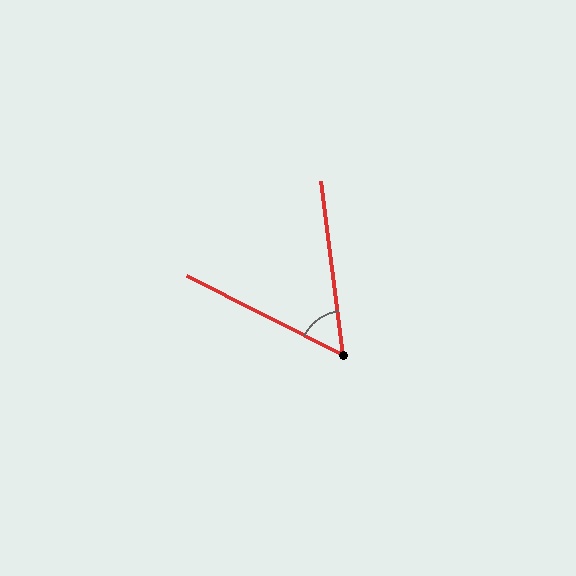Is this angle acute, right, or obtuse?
It is acute.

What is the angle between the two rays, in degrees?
Approximately 56 degrees.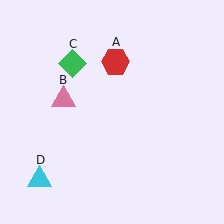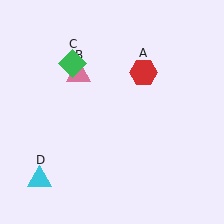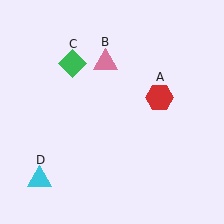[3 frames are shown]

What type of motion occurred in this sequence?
The red hexagon (object A), pink triangle (object B) rotated clockwise around the center of the scene.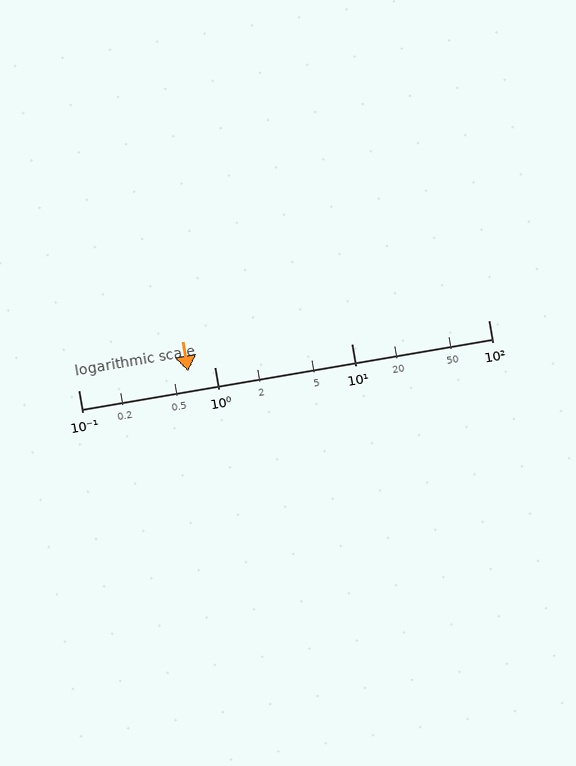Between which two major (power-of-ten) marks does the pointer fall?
The pointer is between 0.1 and 1.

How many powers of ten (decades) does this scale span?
The scale spans 3 decades, from 0.1 to 100.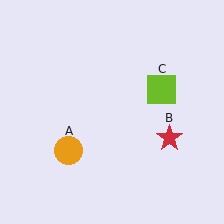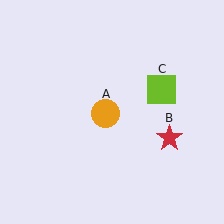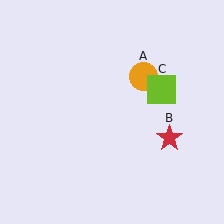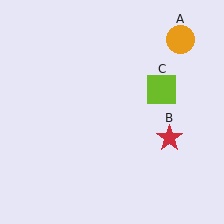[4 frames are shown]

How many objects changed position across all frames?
1 object changed position: orange circle (object A).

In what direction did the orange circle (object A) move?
The orange circle (object A) moved up and to the right.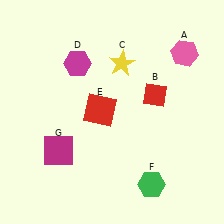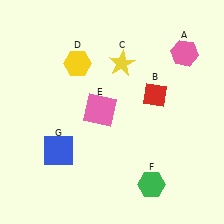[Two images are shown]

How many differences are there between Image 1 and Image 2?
There are 3 differences between the two images.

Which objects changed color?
D changed from magenta to yellow. E changed from red to pink. G changed from magenta to blue.